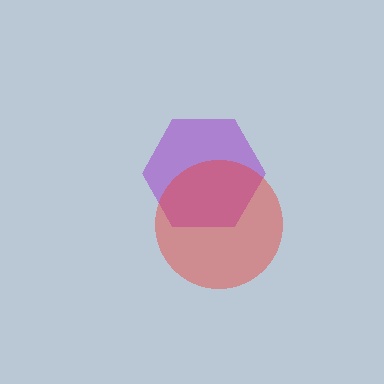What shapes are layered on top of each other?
The layered shapes are: a purple hexagon, a red circle.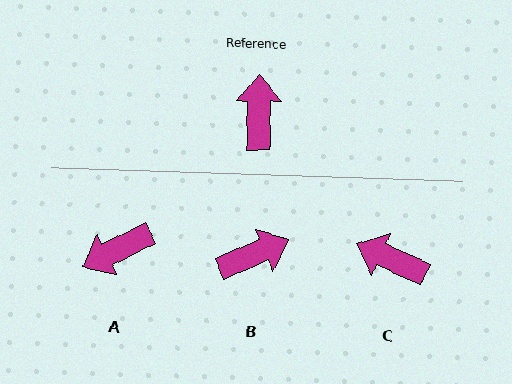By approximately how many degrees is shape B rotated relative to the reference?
Approximately 66 degrees clockwise.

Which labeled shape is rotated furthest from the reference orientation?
A, about 117 degrees away.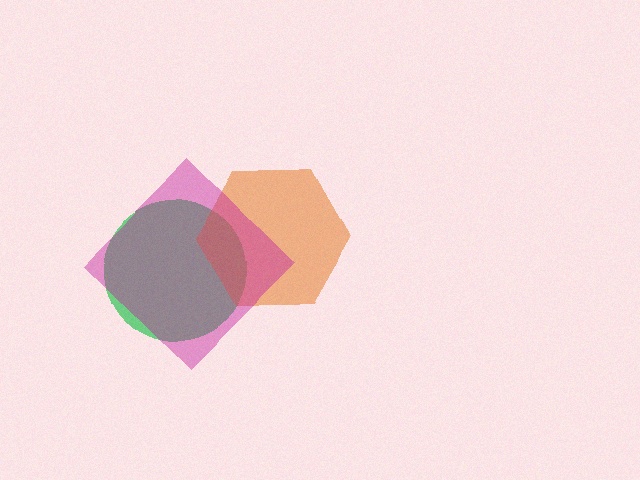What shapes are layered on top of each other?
The layered shapes are: a green circle, an orange hexagon, a magenta diamond.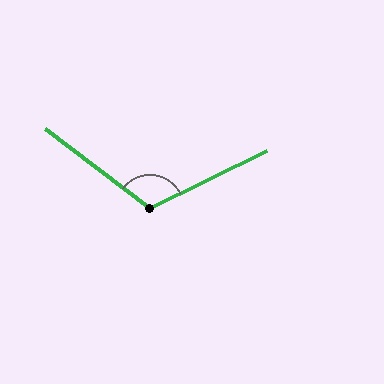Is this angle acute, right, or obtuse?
It is obtuse.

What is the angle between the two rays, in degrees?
Approximately 117 degrees.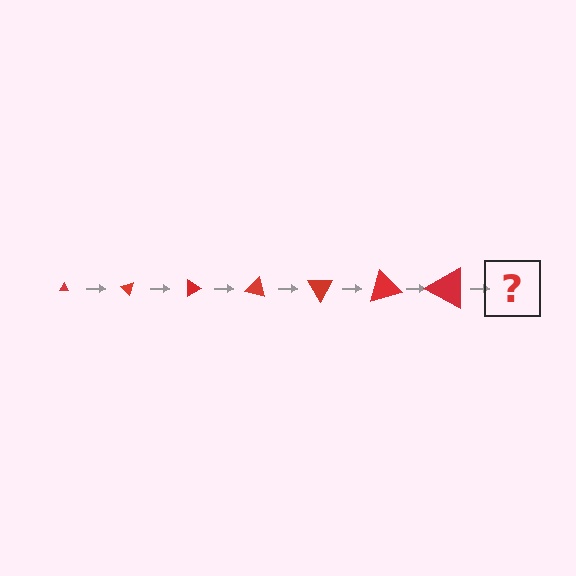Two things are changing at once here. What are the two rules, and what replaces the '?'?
The two rules are that the triangle grows larger each step and it rotates 45 degrees each step. The '?' should be a triangle, larger than the previous one and rotated 315 degrees from the start.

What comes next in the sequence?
The next element should be a triangle, larger than the previous one and rotated 315 degrees from the start.